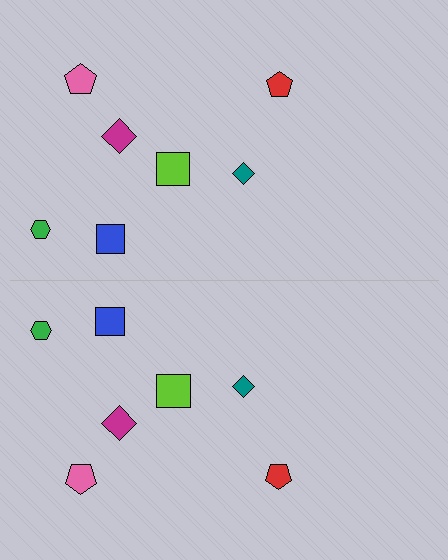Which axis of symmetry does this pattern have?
The pattern has a horizontal axis of symmetry running through the center of the image.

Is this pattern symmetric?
Yes, this pattern has bilateral (reflection) symmetry.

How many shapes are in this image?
There are 14 shapes in this image.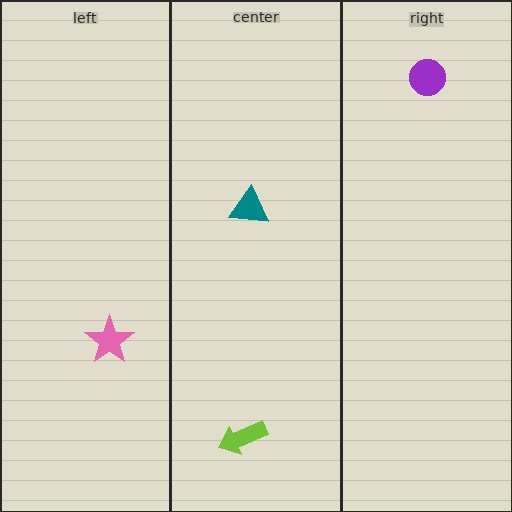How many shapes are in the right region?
1.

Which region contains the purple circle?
The right region.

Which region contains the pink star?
The left region.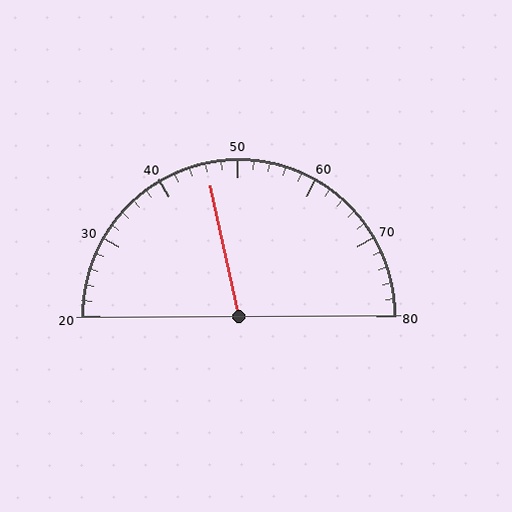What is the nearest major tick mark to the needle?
The nearest major tick mark is 50.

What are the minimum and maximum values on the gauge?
The gauge ranges from 20 to 80.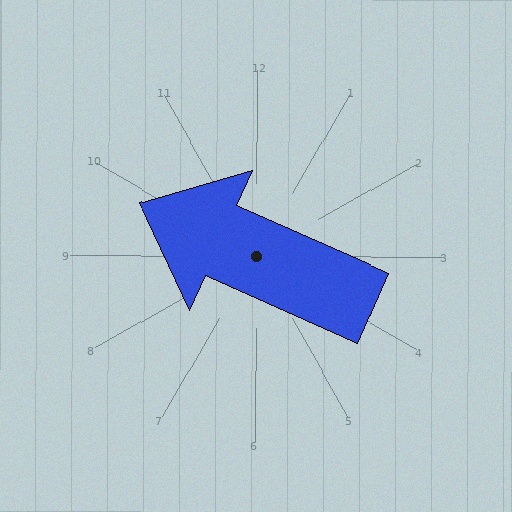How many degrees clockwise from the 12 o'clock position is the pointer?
Approximately 294 degrees.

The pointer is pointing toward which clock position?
Roughly 10 o'clock.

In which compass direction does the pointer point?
Northwest.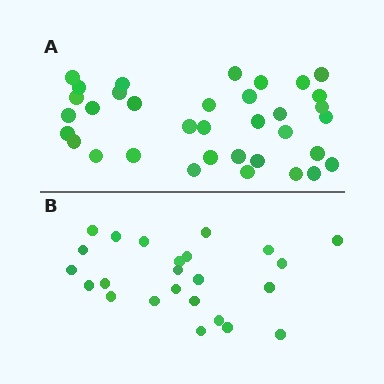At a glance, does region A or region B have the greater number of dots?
Region A (the top region) has more dots.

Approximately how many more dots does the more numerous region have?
Region A has roughly 12 or so more dots than region B.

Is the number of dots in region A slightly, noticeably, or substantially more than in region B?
Region A has substantially more. The ratio is roughly 1.5 to 1.